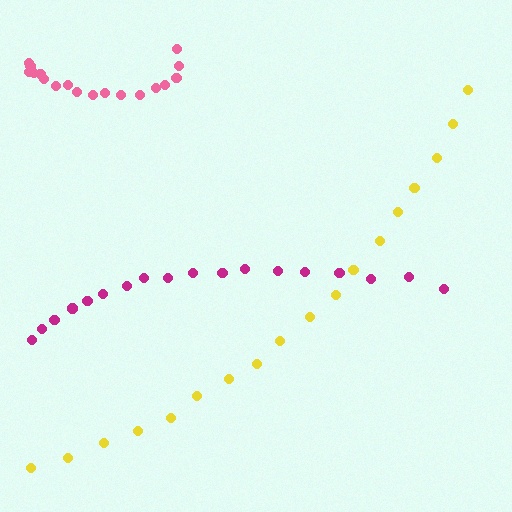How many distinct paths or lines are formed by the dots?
There are 3 distinct paths.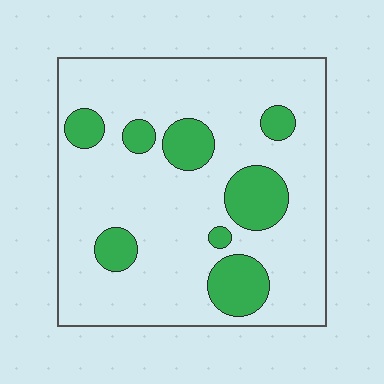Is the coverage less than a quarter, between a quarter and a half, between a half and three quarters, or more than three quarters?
Less than a quarter.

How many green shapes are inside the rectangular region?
8.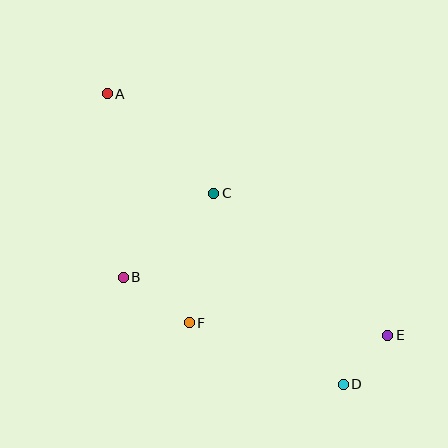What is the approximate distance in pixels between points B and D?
The distance between B and D is approximately 245 pixels.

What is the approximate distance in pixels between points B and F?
The distance between B and F is approximately 80 pixels.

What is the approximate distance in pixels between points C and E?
The distance between C and E is approximately 225 pixels.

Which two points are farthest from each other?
Points A and D are farthest from each other.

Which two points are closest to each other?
Points D and E are closest to each other.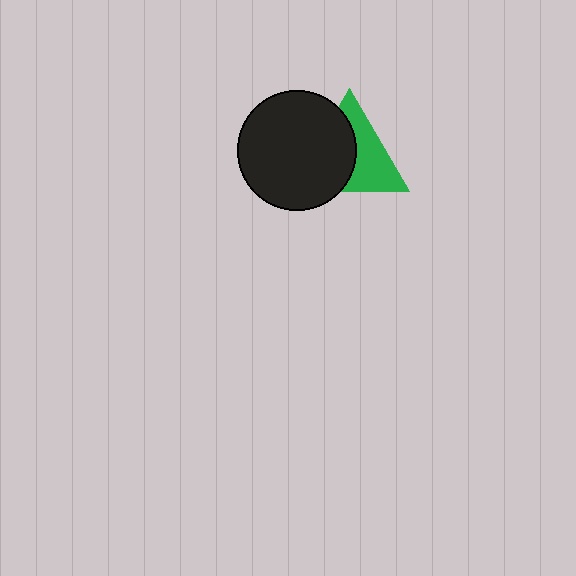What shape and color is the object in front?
The object in front is a black circle.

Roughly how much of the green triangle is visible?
About half of it is visible (roughly 49%).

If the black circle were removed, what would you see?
You would see the complete green triangle.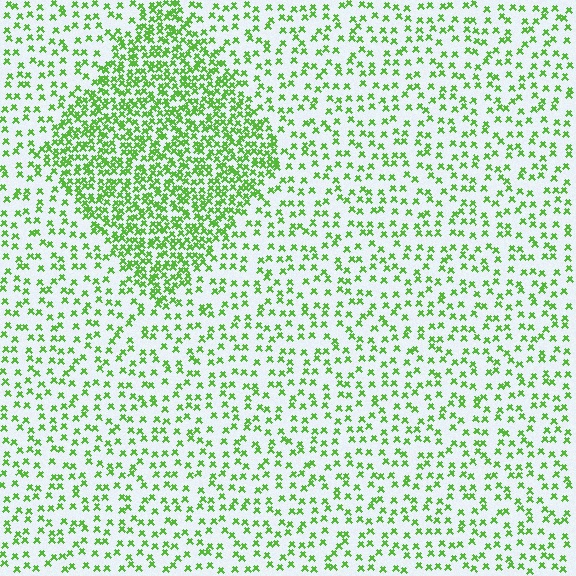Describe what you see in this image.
The image contains small lime elements arranged at two different densities. A diamond-shaped region is visible where the elements are more densely packed than the surrounding area.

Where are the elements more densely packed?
The elements are more densely packed inside the diamond boundary.